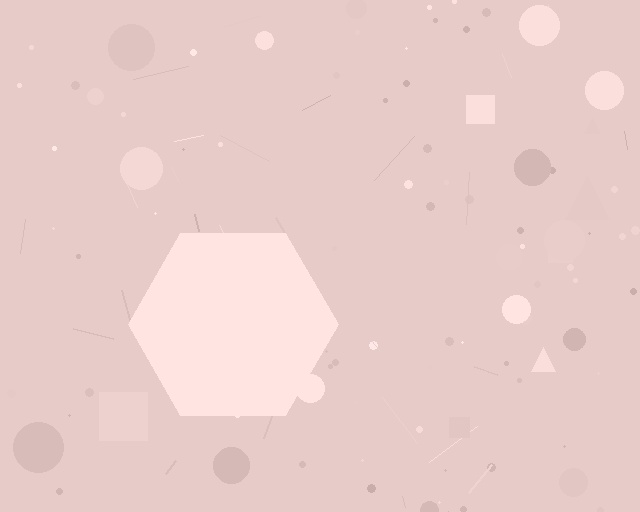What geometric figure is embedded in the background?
A hexagon is embedded in the background.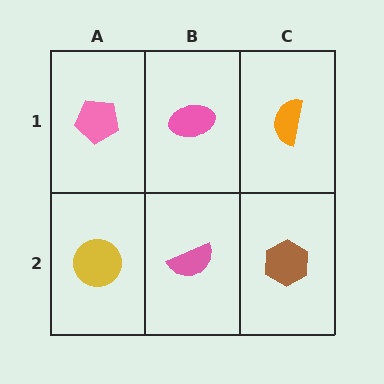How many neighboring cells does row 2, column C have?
2.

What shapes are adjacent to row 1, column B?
A pink semicircle (row 2, column B), a pink pentagon (row 1, column A), an orange semicircle (row 1, column C).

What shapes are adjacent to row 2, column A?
A pink pentagon (row 1, column A), a pink semicircle (row 2, column B).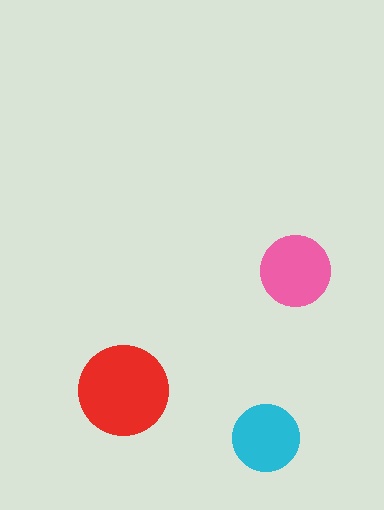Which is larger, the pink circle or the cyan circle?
The pink one.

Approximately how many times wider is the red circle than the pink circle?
About 1.5 times wider.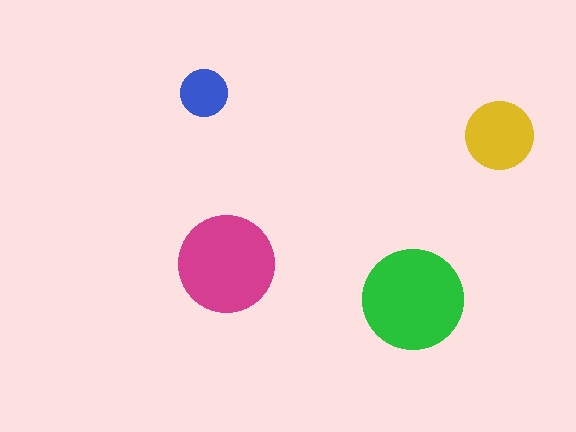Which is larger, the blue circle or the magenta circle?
The magenta one.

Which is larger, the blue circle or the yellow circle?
The yellow one.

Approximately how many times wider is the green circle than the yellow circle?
About 1.5 times wider.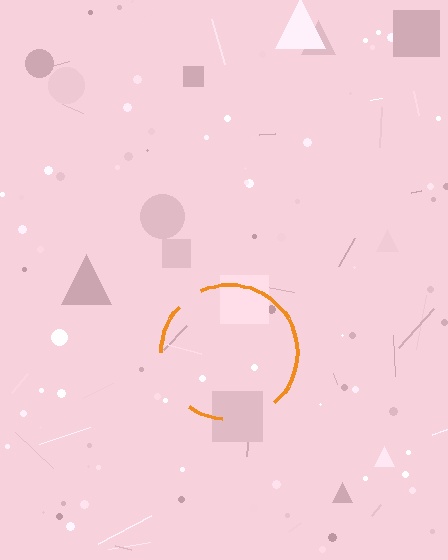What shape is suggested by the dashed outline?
The dashed outline suggests a circle.